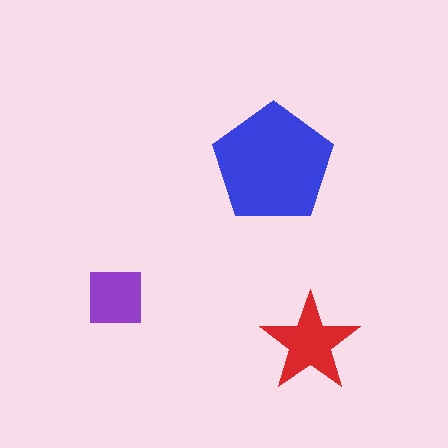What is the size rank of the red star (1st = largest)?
2nd.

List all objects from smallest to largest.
The purple square, the red star, the blue pentagon.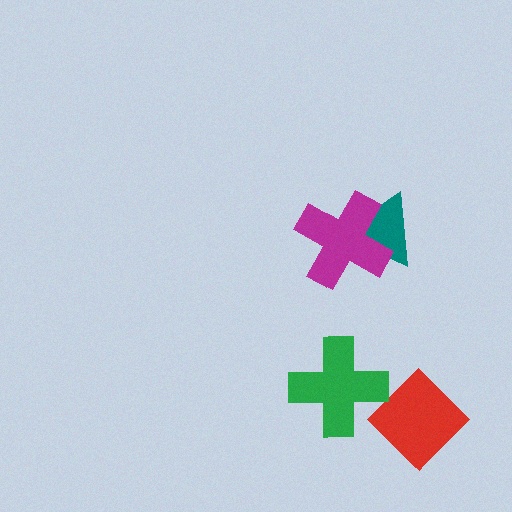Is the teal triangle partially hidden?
Yes, it is partially covered by another shape.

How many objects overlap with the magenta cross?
1 object overlaps with the magenta cross.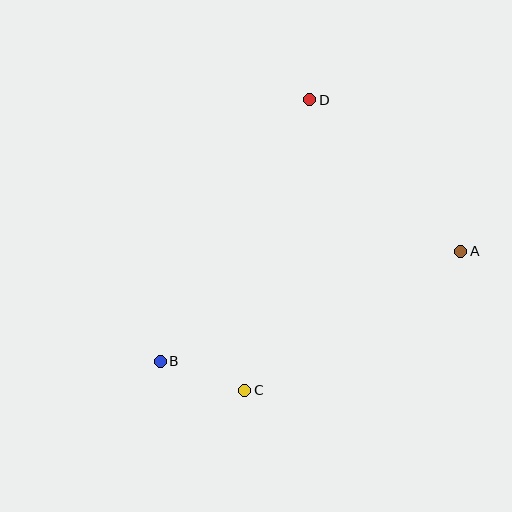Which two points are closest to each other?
Points B and C are closest to each other.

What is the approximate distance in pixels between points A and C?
The distance between A and C is approximately 257 pixels.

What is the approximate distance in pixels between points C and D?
The distance between C and D is approximately 297 pixels.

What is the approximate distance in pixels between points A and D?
The distance between A and D is approximately 214 pixels.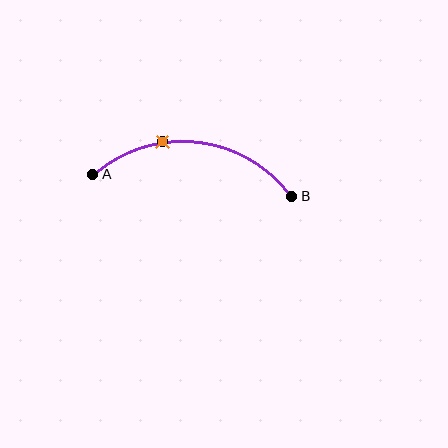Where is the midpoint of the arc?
The arc midpoint is the point on the curve farthest from the straight line joining A and B. It sits above that line.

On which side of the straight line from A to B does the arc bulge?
The arc bulges above the straight line connecting A and B.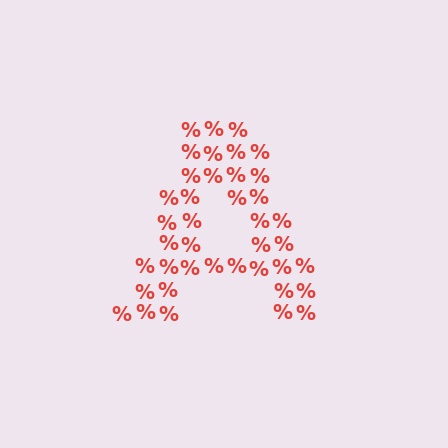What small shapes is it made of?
It is made of small percent signs.